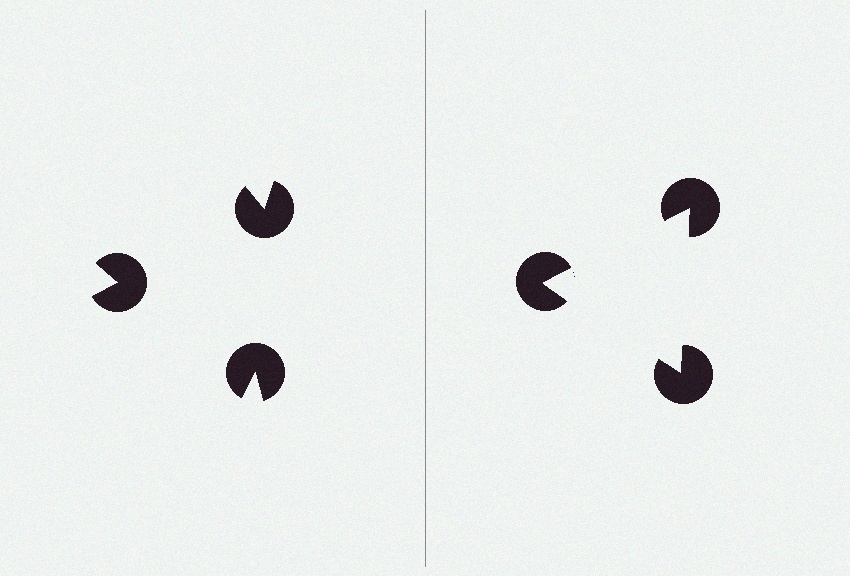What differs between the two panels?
The pac-man discs are positioned identically on both sides; only the wedge orientations differ. On the right they align to a triangle; on the left they are misaligned.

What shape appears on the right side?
An illusory triangle.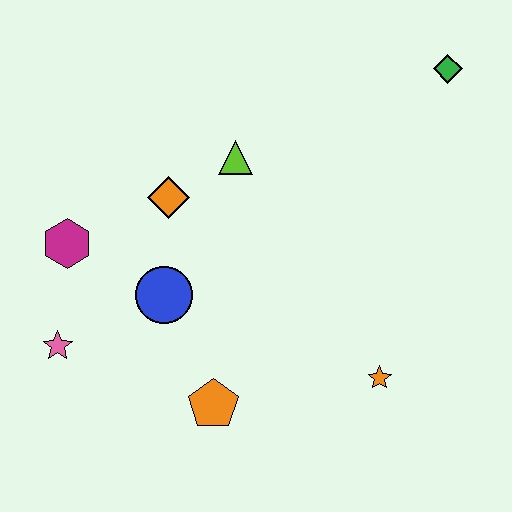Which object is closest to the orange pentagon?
The blue circle is closest to the orange pentagon.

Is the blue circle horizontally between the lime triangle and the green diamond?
No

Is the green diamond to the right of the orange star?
Yes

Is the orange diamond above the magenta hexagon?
Yes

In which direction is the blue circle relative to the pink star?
The blue circle is to the right of the pink star.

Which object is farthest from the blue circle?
The green diamond is farthest from the blue circle.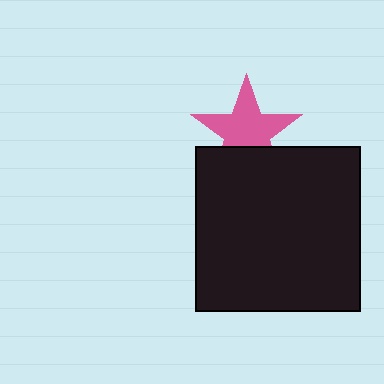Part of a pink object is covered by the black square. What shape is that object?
It is a star.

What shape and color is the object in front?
The object in front is a black square.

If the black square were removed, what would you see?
You would see the complete pink star.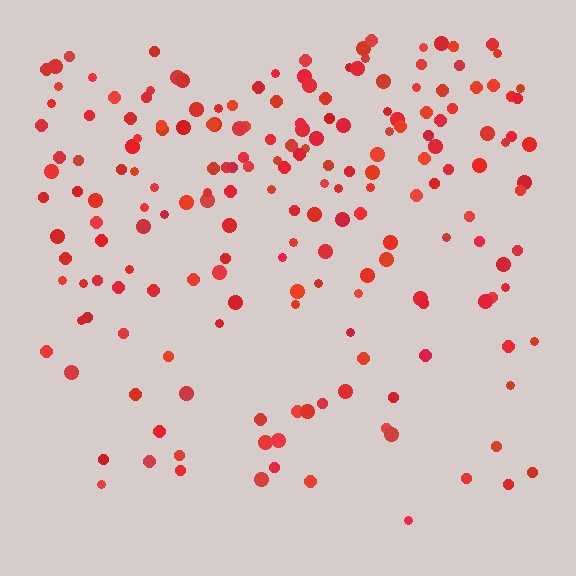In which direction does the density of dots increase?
From bottom to top, with the top side densest.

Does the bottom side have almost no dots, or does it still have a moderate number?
Still a moderate number, just noticeably fewer than the top.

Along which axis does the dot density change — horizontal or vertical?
Vertical.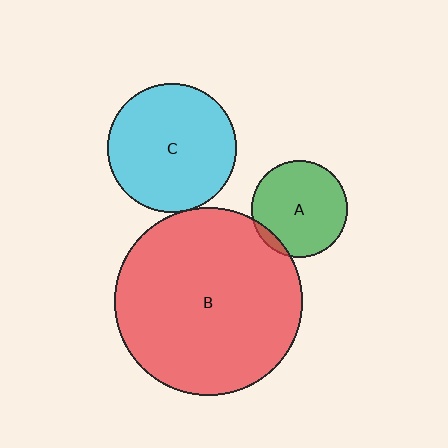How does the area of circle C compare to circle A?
Approximately 1.8 times.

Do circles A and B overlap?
Yes.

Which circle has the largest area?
Circle B (red).